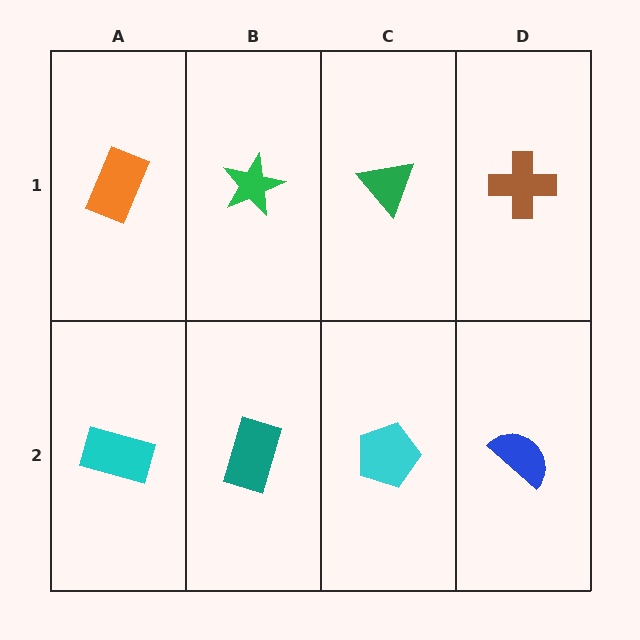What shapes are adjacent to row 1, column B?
A teal rectangle (row 2, column B), an orange rectangle (row 1, column A), a green triangle (row 1, column C).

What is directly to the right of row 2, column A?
A teal rectangle.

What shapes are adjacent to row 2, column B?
A green star (row 1, column B), a cyan rectangle (row 2, column A), a cyan pentagon (row 2, column C).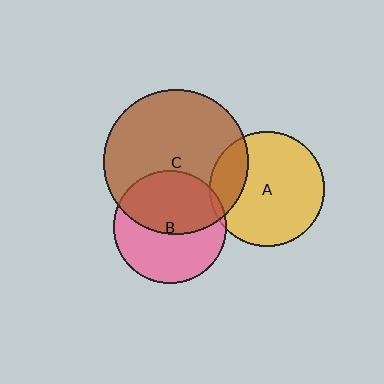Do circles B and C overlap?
Yes.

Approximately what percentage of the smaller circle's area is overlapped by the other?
Approximately 50%.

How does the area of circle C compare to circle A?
Approximately 1.6 times.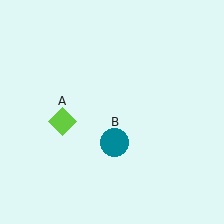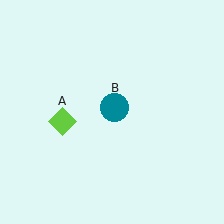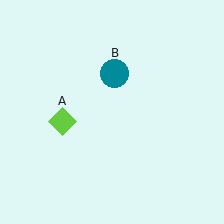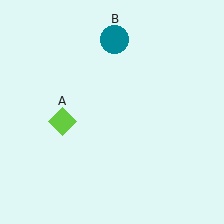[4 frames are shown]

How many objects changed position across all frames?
1 object changed position: teal circle (object B).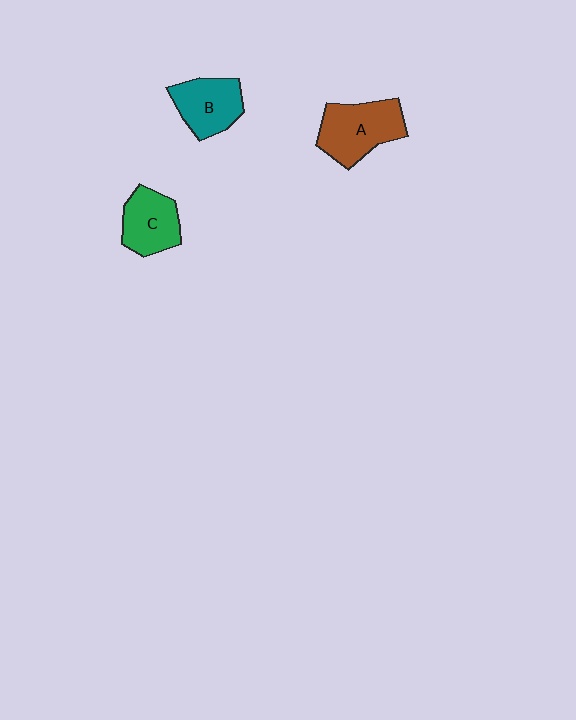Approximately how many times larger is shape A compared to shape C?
Approximately 1.3 times.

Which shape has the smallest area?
Shape C (green).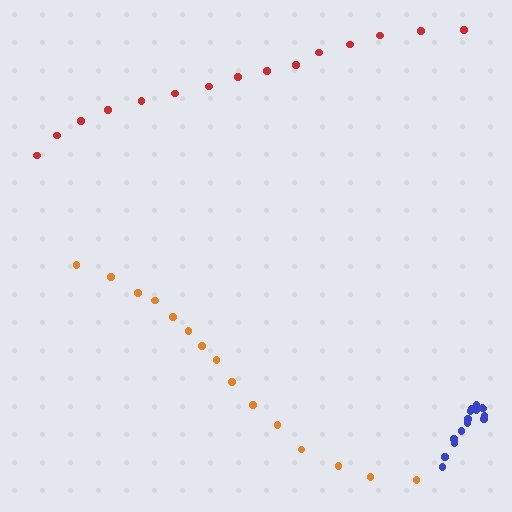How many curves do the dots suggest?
There are 3 distinct paths.